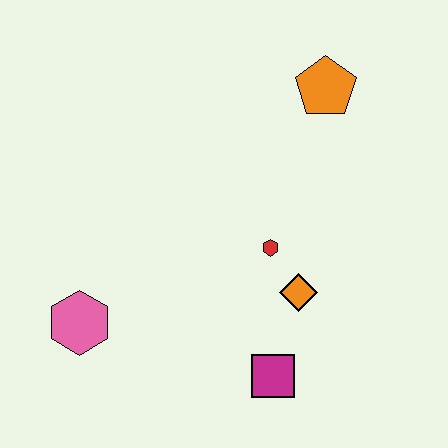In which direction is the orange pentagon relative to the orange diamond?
The orange pentagon is above the orange diamond.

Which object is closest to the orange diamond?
The red hexagon is closest to the orange diamond.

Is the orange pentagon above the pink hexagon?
Yes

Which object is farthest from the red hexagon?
The pink hexagon is farthest from the red hexagon.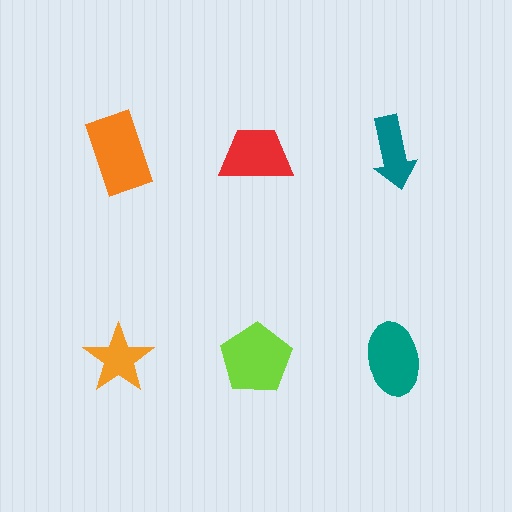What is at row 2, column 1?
An orange star.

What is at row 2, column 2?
A lime pentagon.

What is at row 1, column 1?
An orange rectangle.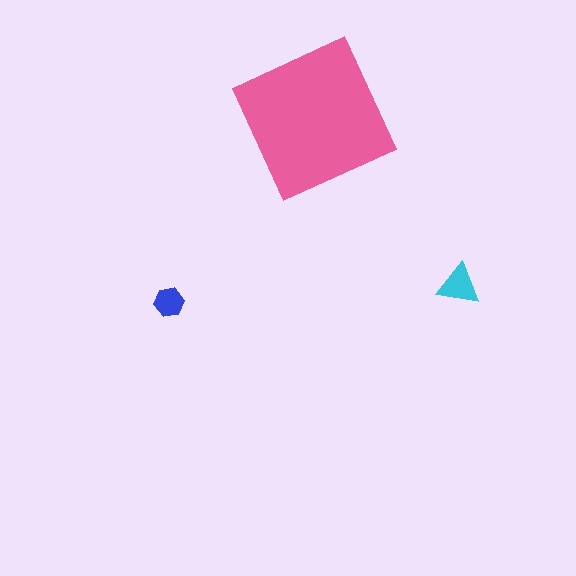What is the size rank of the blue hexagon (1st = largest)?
3rd.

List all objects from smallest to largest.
The blue hexagon, the cyan triangle, the pink square.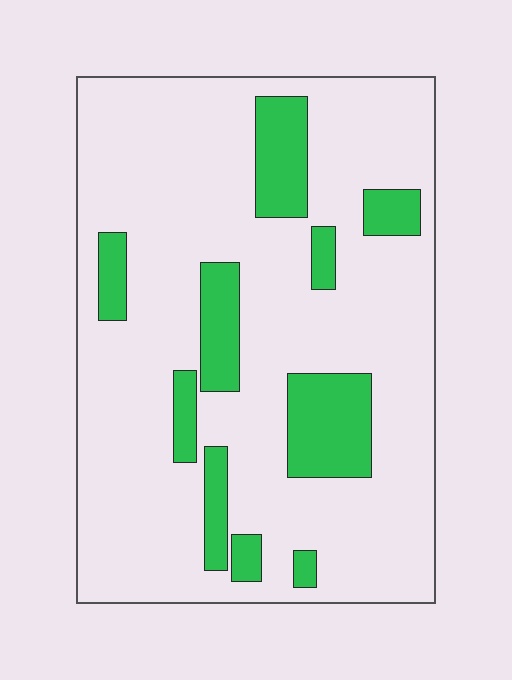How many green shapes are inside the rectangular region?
10.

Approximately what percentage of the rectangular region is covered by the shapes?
Approximately 20%.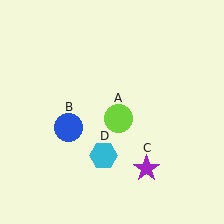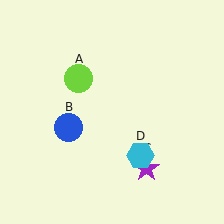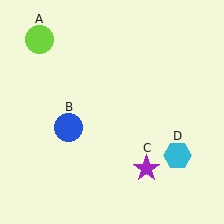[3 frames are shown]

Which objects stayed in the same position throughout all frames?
Blue circle (object B) and purple star (object C) remained stationary.